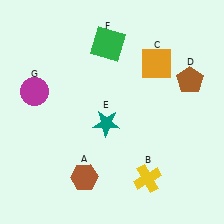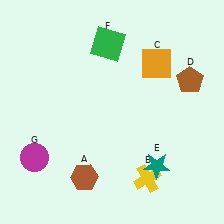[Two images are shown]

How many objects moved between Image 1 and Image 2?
2 objects moved between the two images.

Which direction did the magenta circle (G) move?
The magenta circle (G) moved down.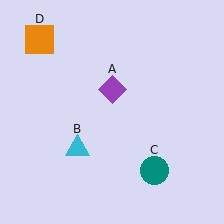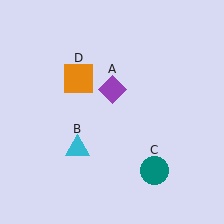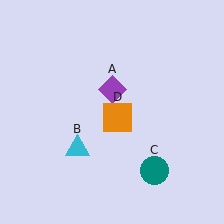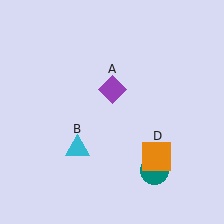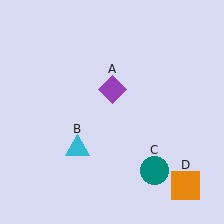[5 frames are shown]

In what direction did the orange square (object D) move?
The orange square (object D) moved down and to the right.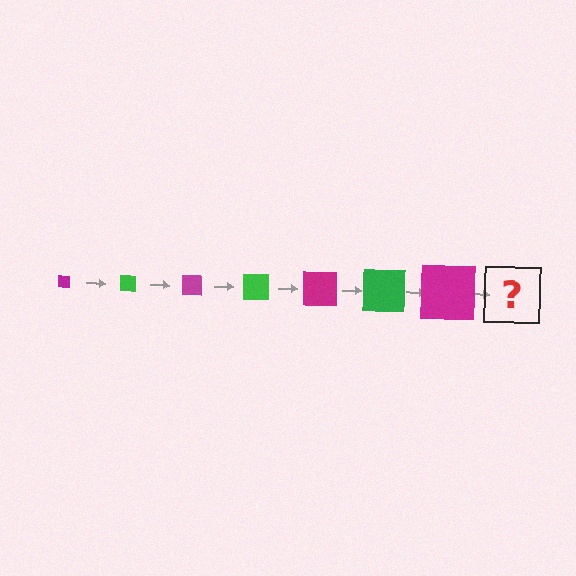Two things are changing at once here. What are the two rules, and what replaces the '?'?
The two rules are that the square grows larger each step and the color cycles through magenta and green. The '?' should be a green square, larger than the previous one.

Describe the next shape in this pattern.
It should be a green square, larger than the previous one.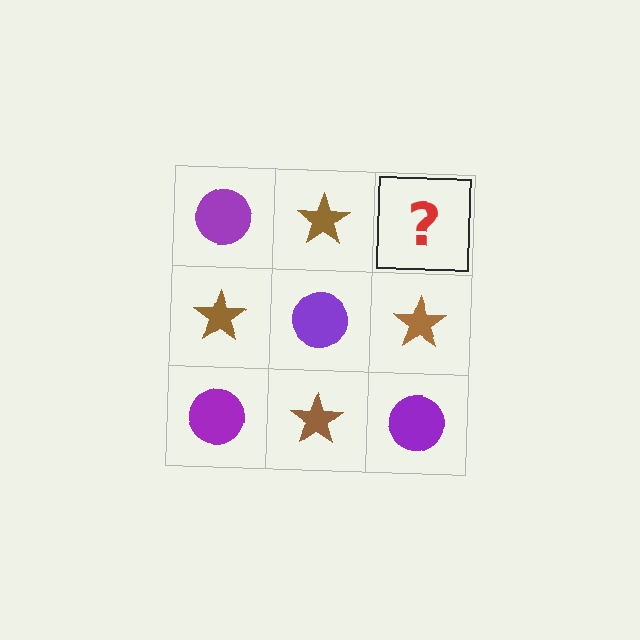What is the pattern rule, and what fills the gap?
The rule is that it alternates purple circle and brown star in a checkerboard pattern. The gap should be filled with a purple circle.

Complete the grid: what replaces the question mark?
The question mark should be replaced with a purple circle.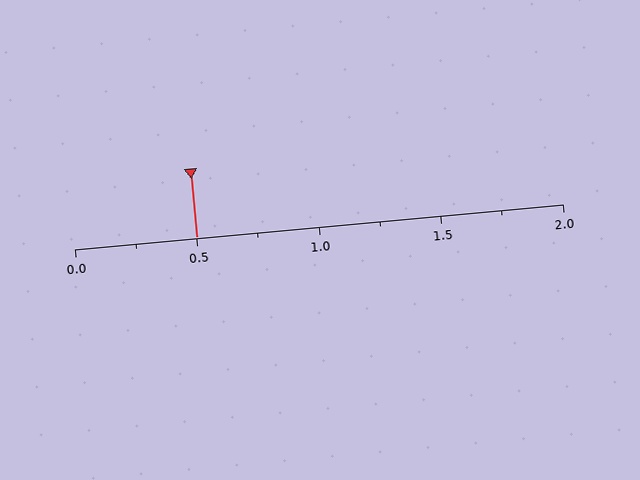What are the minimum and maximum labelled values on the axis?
The axis runs from 0.0 to 2.0.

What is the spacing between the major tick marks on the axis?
The major ticks are spaced 0.5 apart.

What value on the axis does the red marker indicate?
The marker indicates approximately 0.5.